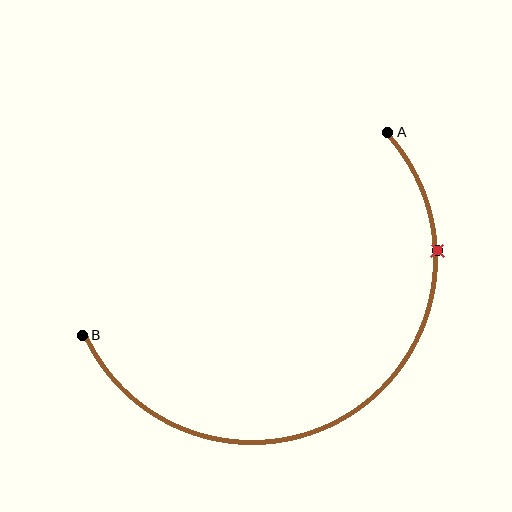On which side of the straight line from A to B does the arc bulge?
The arc bulges below the straight line connecting A and B.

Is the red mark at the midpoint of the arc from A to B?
No. The red mark lies on the arc but is closer to endpoint A. The arc midpoint would be at the point on the curve equidistant along the arc from both A and B.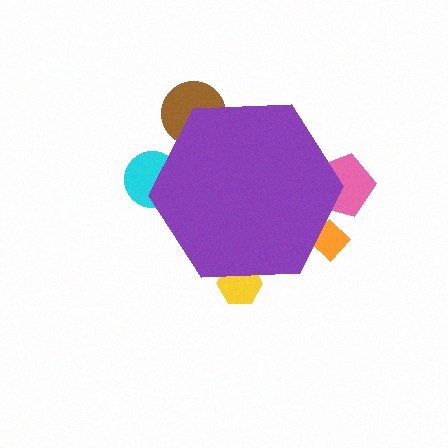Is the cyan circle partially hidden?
Yes, the cyan circle is partially hidden behind the purple hexagon.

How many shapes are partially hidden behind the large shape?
5 shapes are partially hidden.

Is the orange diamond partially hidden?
Yes, the orange diamond is partially hidden behind the purple hexagon.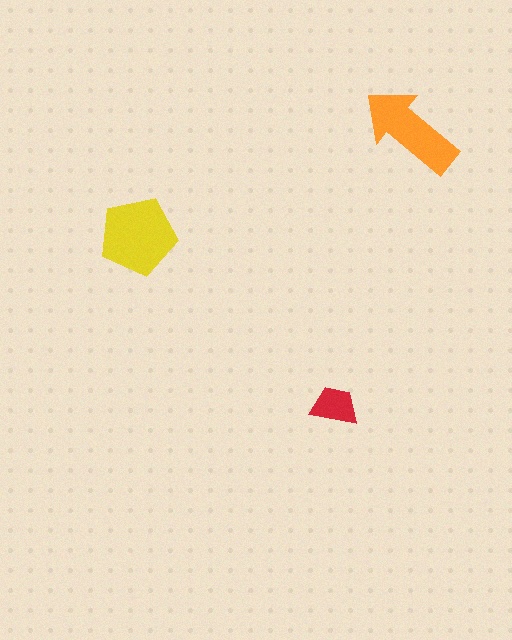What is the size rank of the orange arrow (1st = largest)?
2nd.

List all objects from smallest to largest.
The red trapezoid, the orange arrow, the yellow pentagon.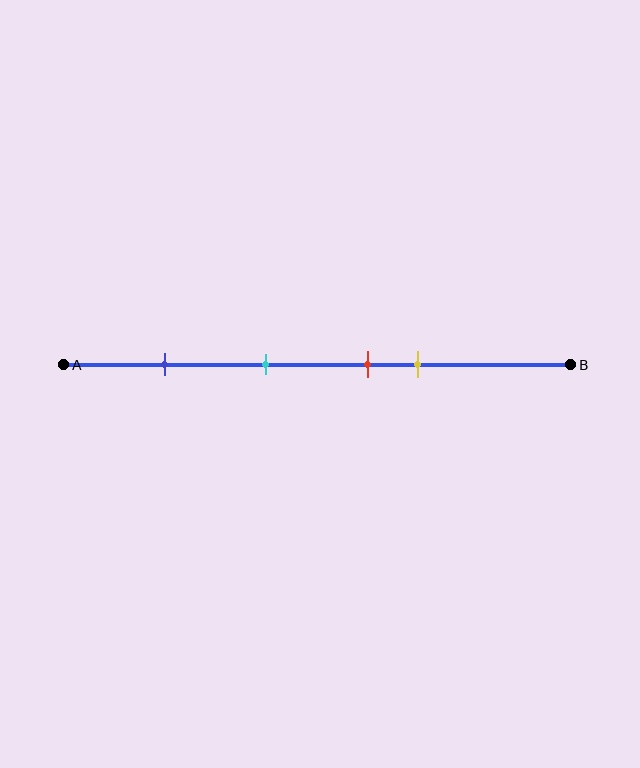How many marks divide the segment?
There are 4 marks dividing the segment.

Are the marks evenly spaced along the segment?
No, the marks are not evenly spaced.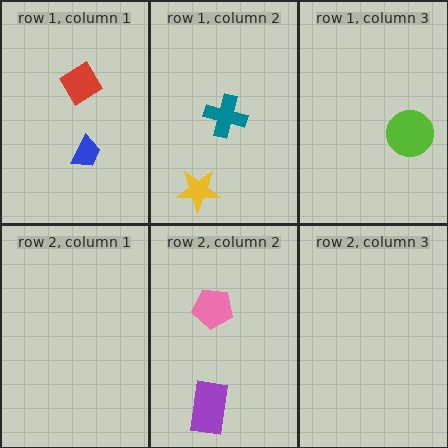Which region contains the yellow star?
The row 1, column 2 region.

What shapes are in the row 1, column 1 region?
The blue trapezoid, the red diamond.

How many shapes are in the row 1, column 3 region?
1.